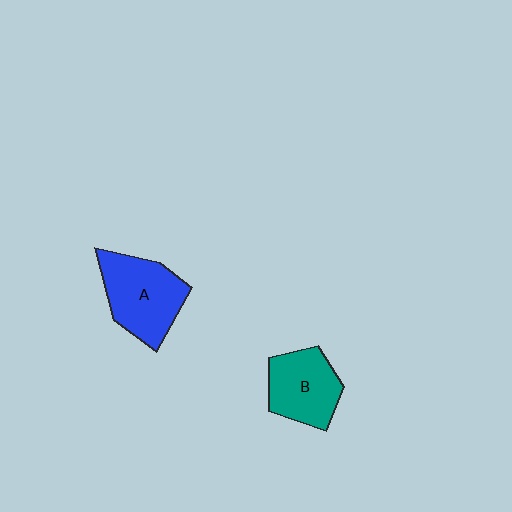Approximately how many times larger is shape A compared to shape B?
Approximately 1.2 times.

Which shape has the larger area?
Shape A (blue).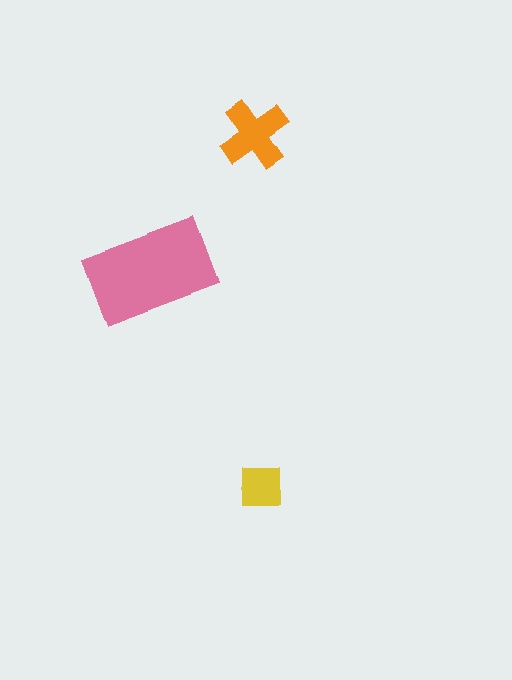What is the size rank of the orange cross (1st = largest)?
2nd.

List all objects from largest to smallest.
The pink rectangle, the orange cross, the yellow square.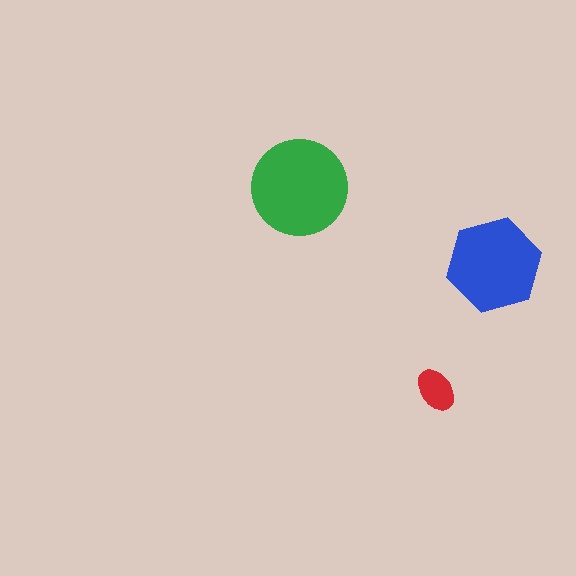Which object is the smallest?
The red ellipse.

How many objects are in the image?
There are 3 objects in the image.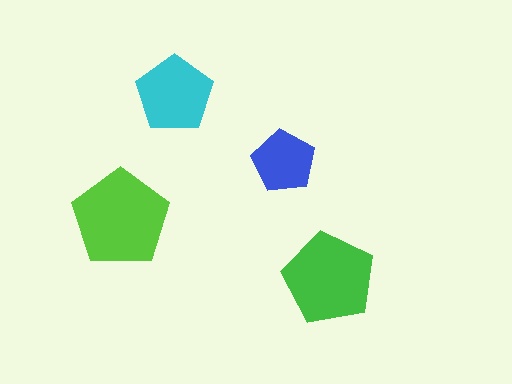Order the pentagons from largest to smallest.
the lime one, the green one, the cyan one, the blue one.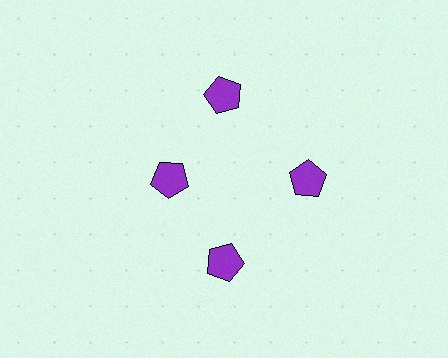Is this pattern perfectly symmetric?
No. The 4 purple pentagons are arranged in a ring, but one element near the 9 o'clock position is pulled inward toward the center, breaking the 4-fold rotational symmetry.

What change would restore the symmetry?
The symmetry would be restored by moving it outward, back onto the ring so that all 4 pentagons sit at equal angles and equal distance from the center.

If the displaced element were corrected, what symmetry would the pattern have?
It would have 4-fold rotational symmetry — the pattern would map onto itself every 90 degrees.